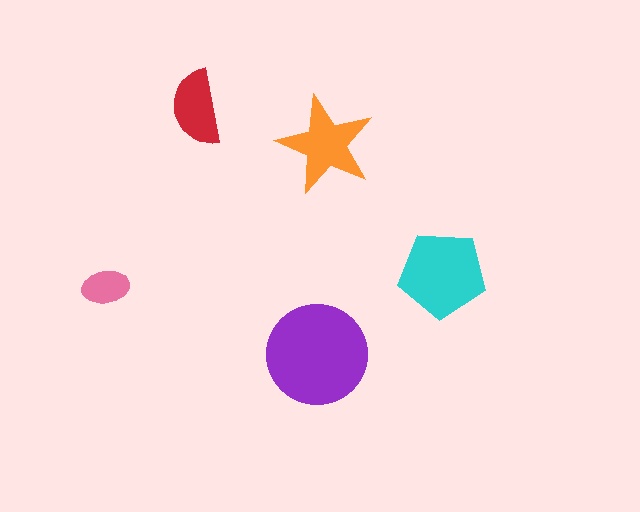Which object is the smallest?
The pink ellipse.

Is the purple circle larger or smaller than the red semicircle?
Larger.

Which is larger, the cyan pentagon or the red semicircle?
The cyan pentagon.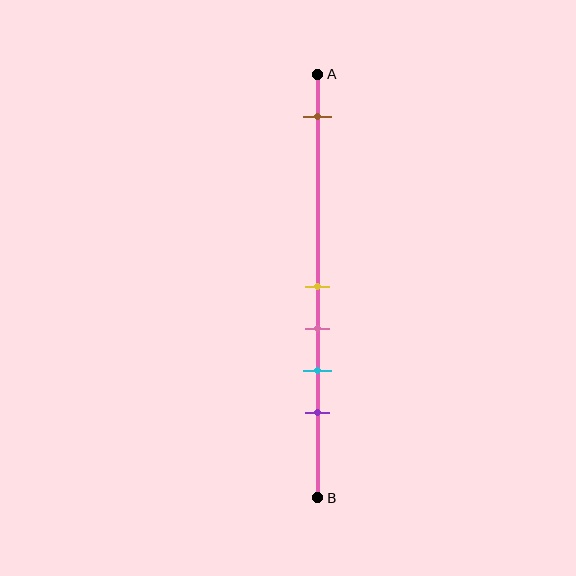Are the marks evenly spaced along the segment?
No, the marks are not evenly spaced.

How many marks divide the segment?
There are 5 marks dividing the segment.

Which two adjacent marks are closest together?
The yellow and pink marks are the closest adjacent pair.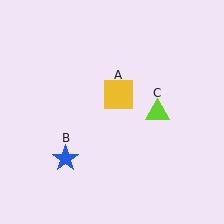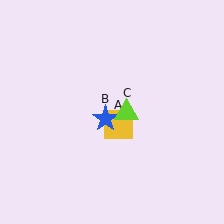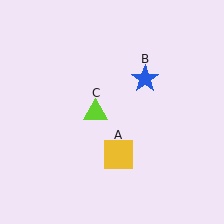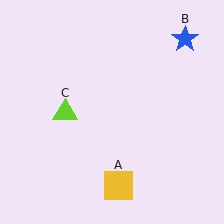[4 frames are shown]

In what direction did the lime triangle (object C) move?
The lime triangle (object C) moved left.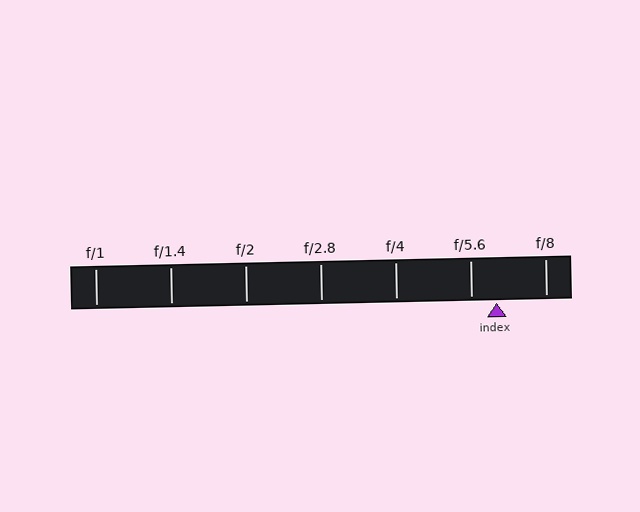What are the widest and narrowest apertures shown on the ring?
The widest aperture shown is f/1 and the narrowest is f/8.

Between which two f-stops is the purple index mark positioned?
The index mark is between f/5.6 and f/8.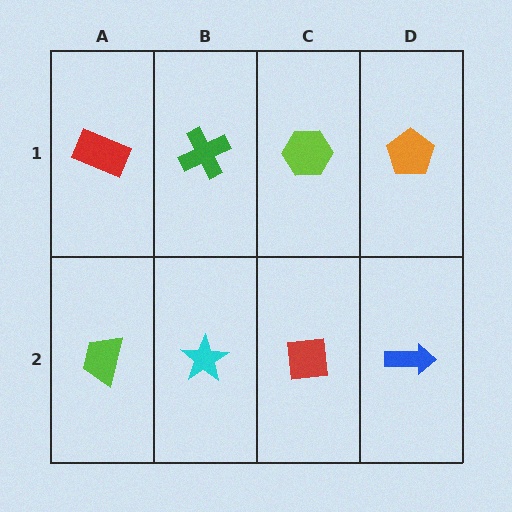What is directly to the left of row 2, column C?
A cyan star.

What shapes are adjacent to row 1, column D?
A blue arrow (row 2, column D), a lime hexagon (row 1, column C).